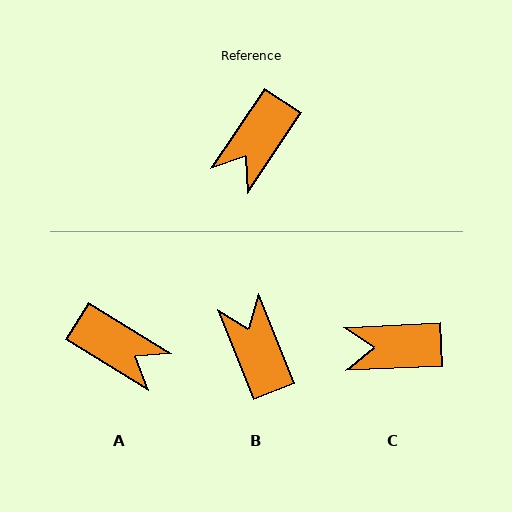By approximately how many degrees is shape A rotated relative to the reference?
Approximately 92 degrees counter-clockwise.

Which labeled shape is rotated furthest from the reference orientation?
B, about 124 degrees away.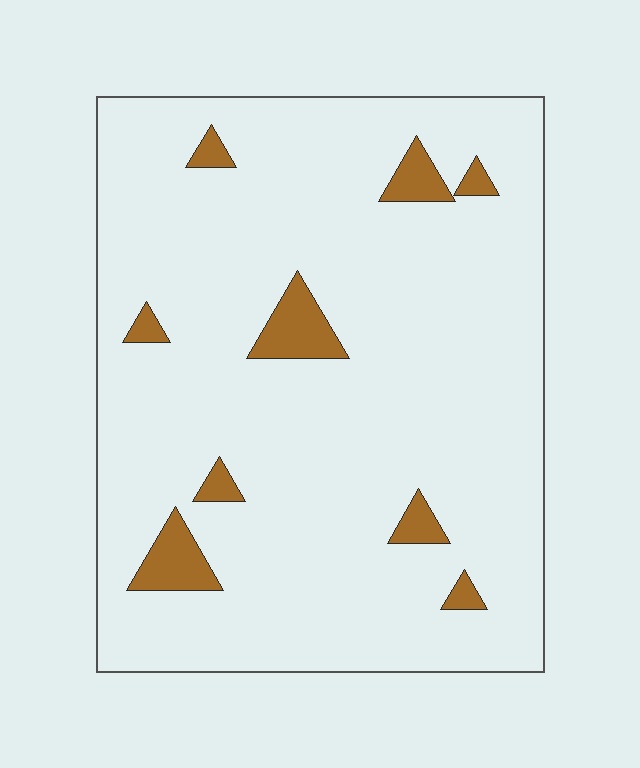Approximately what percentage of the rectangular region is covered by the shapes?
Approximately 5%.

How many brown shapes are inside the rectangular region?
9.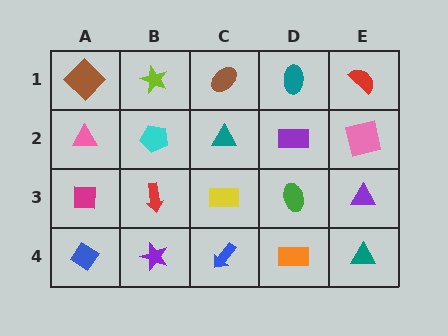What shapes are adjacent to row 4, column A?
A magenta square (row 3, column A), a purple star (row 4, column B).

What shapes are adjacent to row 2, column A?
A brown diamond (row 1, column A), a magenta square (row 3, column A), a cyan pentagon (row 2, column B).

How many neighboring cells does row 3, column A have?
3.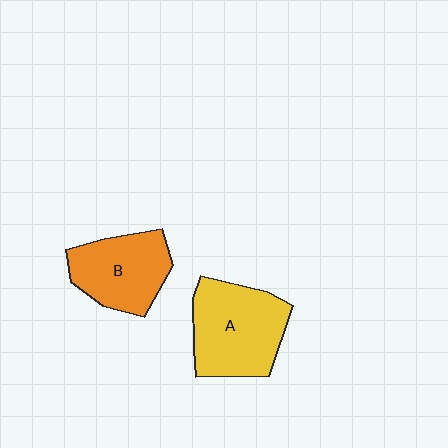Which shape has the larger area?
Shape A (yellow).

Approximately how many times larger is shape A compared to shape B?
Approximately 1.2 times.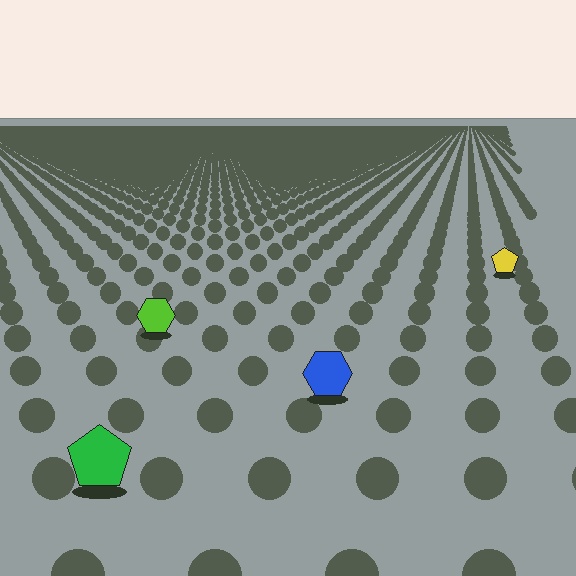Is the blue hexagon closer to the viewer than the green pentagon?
No. The green pentagon is closer — you can tell from the texture gradient: the ground texture is coarser near it.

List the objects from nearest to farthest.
From nearest to farthest: the green pentagon, the blue hexagon, the lime hexagon, the yellow pentagon.